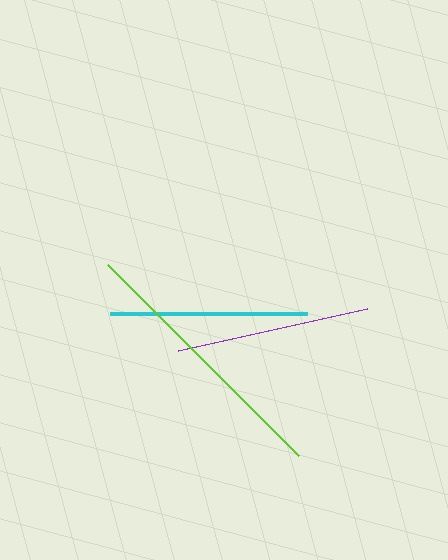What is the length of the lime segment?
The lime segment is approximately 270 pixels long.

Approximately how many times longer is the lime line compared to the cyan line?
The lime line is approximately 1.4 times the length of the cyan line.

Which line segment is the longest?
The lime line is the longest at approximately 270 pixels.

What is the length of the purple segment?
The purple segment is approximately 194 pixels long.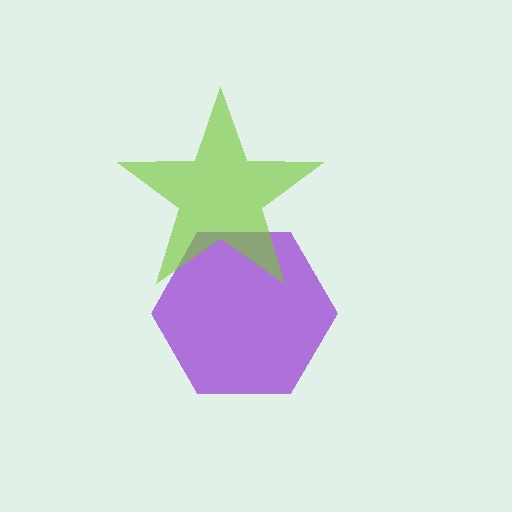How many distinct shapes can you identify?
There are 2 distinct shapes: a purple hexagon, a lime star.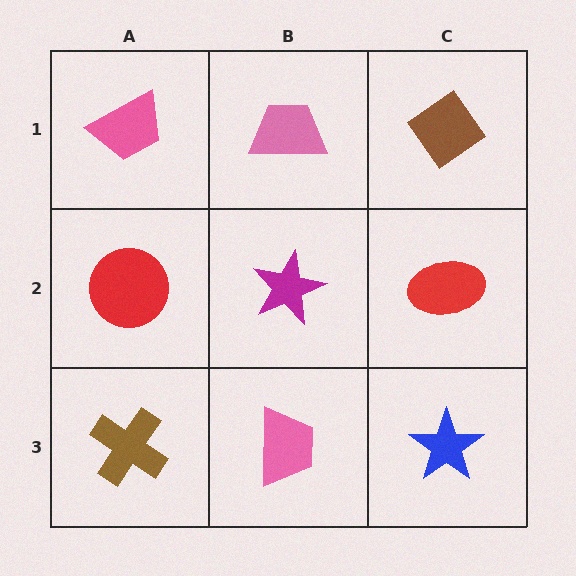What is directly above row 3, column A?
A red circle.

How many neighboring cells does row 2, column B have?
4.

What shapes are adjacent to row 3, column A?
A red circle (row 2, column A), a pink trapezoid (row 3, column B).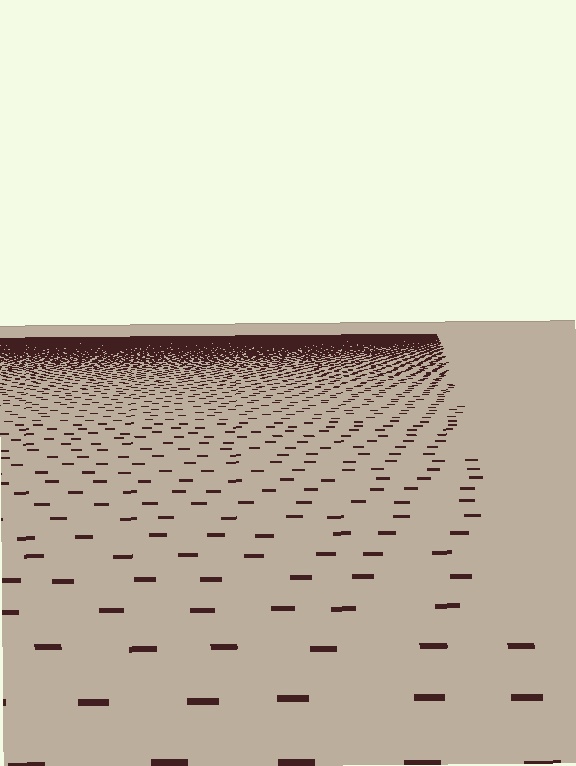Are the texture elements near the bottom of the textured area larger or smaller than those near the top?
Larger. Near the bottom, elements are closer to the viewer and appear at a bigger on-screen size.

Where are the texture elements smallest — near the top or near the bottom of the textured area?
Near the top.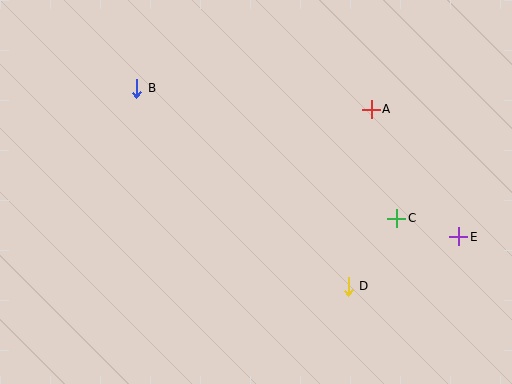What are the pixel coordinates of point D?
Point D is at (348, 286).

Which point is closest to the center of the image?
Point D at (348, 286) is closest to the center.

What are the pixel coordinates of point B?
Point B is at (137, 88).